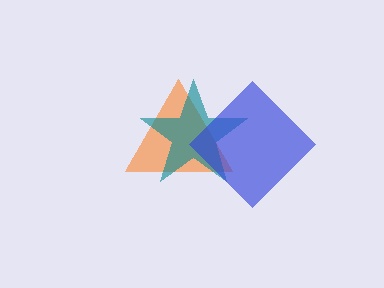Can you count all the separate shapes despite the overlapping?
Yes, there are 3 separate shapes.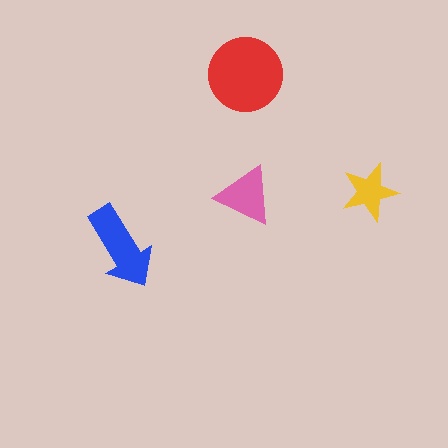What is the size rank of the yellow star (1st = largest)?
4th.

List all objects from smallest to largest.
The yellow star, the pink triangle, the blue arrow, the red circle.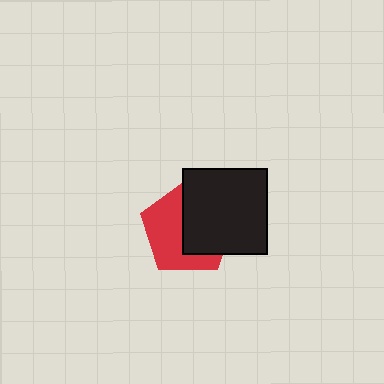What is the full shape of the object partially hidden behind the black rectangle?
The partially hidden object is a red pentagon.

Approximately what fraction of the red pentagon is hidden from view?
Roughly 51% of the red pentagon is hidden behind the black rectangle.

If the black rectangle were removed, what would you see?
You would see the complete red pentagon.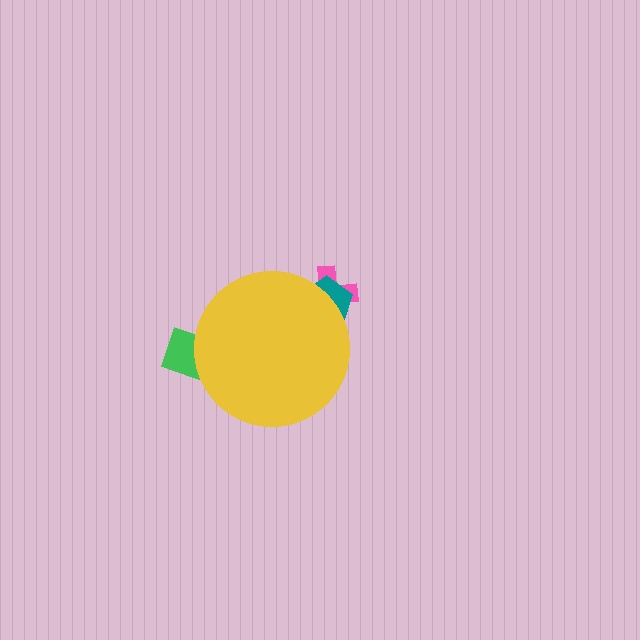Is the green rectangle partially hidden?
Yes, the green rectangle is partially hidden behind the yellow circle.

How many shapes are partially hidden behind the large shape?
3 shapes are partially hidden.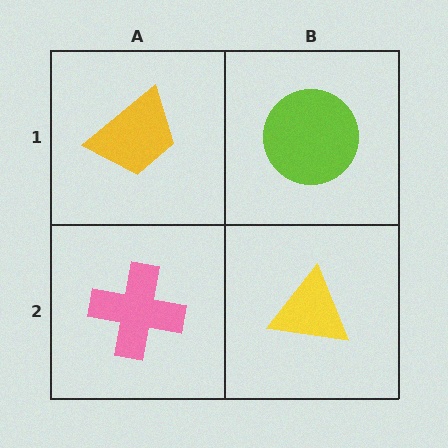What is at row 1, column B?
A lime circle.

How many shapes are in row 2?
2 shapes.